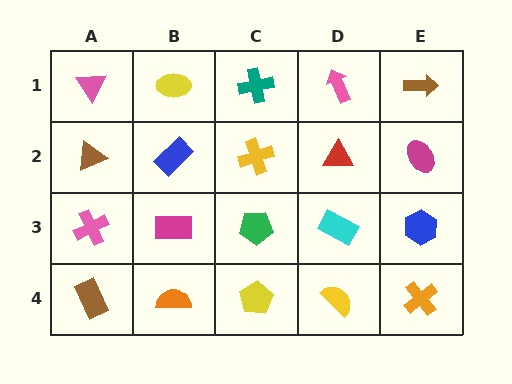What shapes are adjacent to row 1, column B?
A blue rectangle (row 2, column B), a pink triangle (row 1, column A), a teal cross (row 1, column C).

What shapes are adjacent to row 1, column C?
A yellow cross (row 2, column C), a yellow ellipse (row 1, column B), a pink arrow (row 1, column D).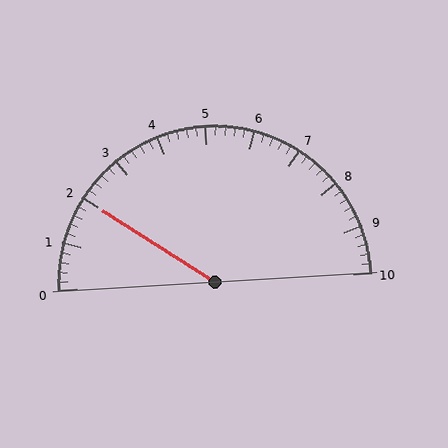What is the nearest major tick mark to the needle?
The nearest major tick mark is 2.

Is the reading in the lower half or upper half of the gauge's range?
The reading is in the lower half of the range (0 to 10).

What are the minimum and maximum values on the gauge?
The gauge ranges from 0 to 10.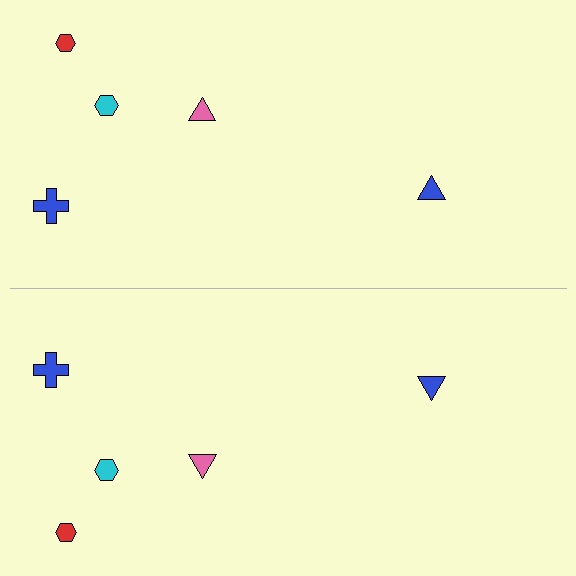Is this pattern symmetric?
Yes, this pattern has bilateral (reflection) symmetry.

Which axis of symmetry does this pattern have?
The pattern has a horizontal axis of symmetry running through the center of the image.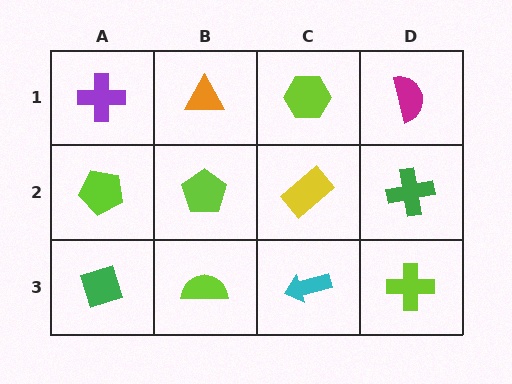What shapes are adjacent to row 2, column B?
An orange triangle (row 1, column B), a lime semicircle (row 3, column B), a lime pentagon (row 2, column A), a yellow rectangle (row 2, column C).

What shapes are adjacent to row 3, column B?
A lime pentagon (row 2, column B), a green diamond (row 3, column A), a cyan arrow (row 3, column C).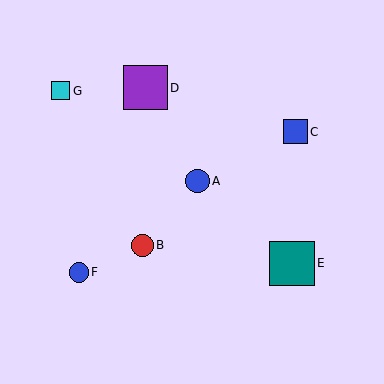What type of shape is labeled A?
Shape A is a blue circle.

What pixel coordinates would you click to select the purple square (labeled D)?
Click at (145, 88) to select the purple square D.